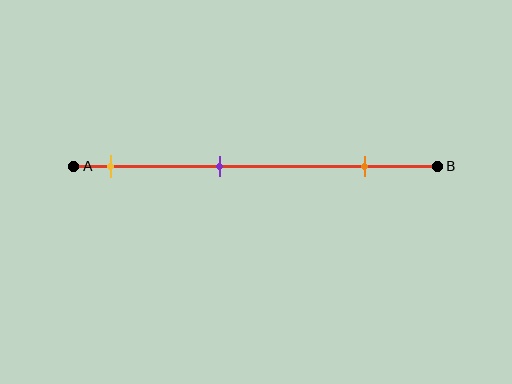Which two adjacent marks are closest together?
The yellow and purple marks are the closest adjacent pair.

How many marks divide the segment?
There are 3 marks dividing the segment.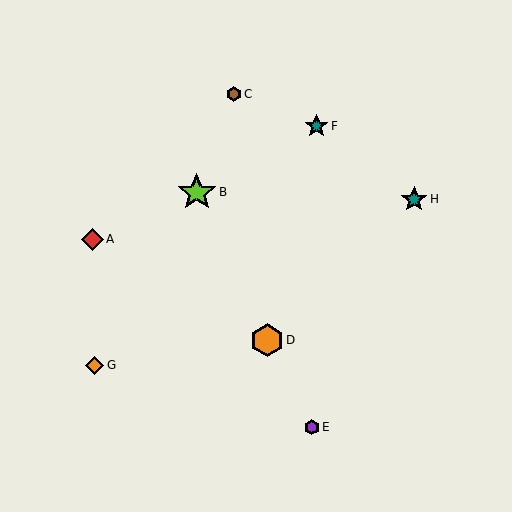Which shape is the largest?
The lime star (labeled B) is the largest.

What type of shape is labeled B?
Shape B is a lime star.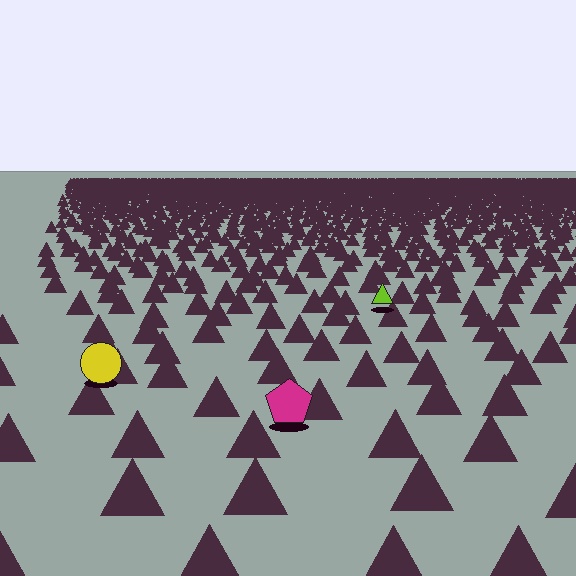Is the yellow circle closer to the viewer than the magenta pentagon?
No. The magenta pentagon is closer — you can tell from the texture gradient: the ground texture is coarser near it.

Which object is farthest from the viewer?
The lime triangle is farthest from the viewer. It appears smaller and the ground texture around it is denser.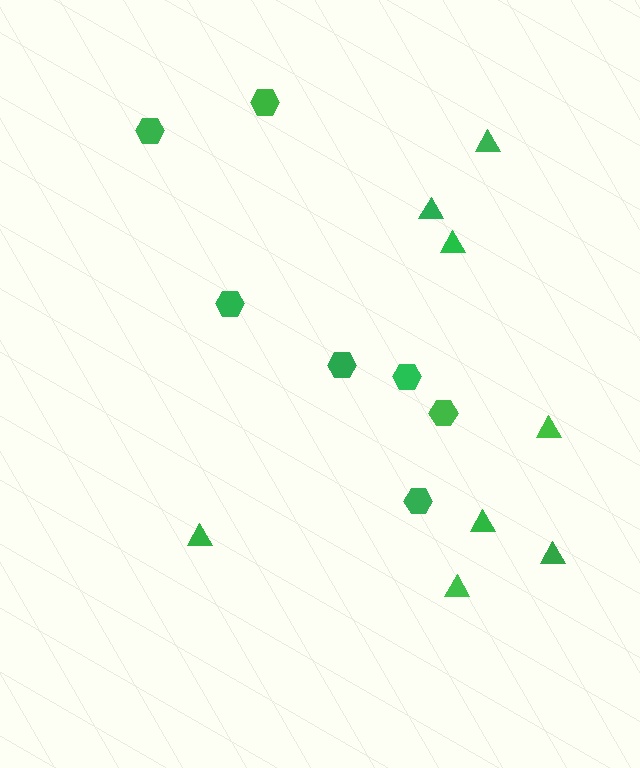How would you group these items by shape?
There are 2 groups: one group of hexagons (7) and one group of triangles (8).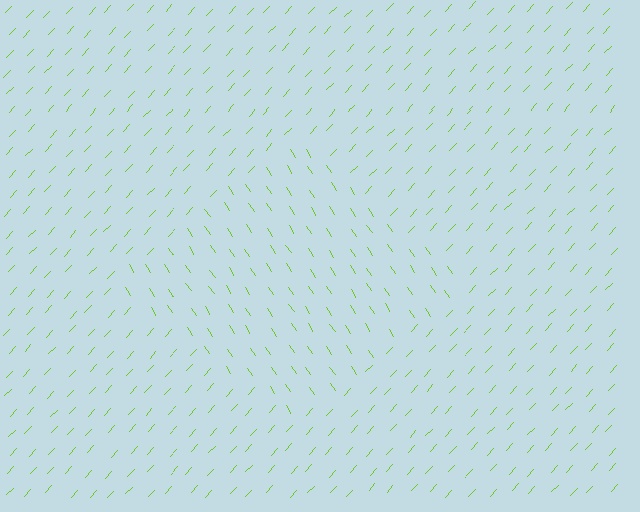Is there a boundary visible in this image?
Yes, there is a texture boundary formed by a change in line orientation.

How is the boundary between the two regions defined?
The boundary is defined purely by a change in line orientation (approximately 76 degrees difference). All lines are the same color and thickness.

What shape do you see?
I see a diamond.